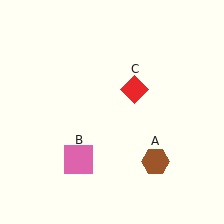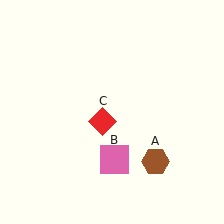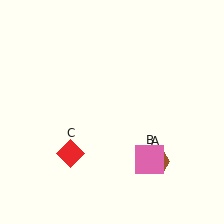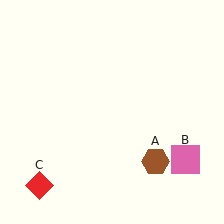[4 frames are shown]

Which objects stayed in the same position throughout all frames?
Brown hexagon (object A) remained stationary.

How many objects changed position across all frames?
2 objects changed position: pink square (object B), red diamond (object C).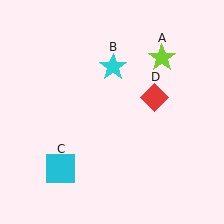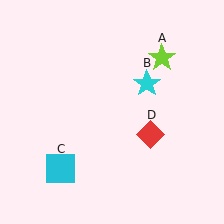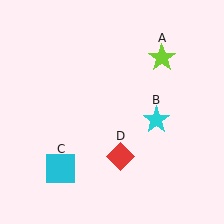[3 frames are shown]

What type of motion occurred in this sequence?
The cyan star (object B), red diamond (object D) rotated clockwise around the center of the scene.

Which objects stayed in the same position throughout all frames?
Lime star (object A) and cyan square (object C) remained stationary.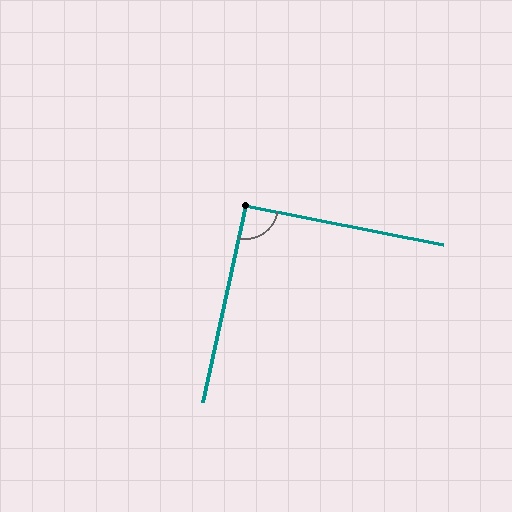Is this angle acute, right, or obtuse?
It is approximately a right angle.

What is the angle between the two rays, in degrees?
Approximately 91 degrees.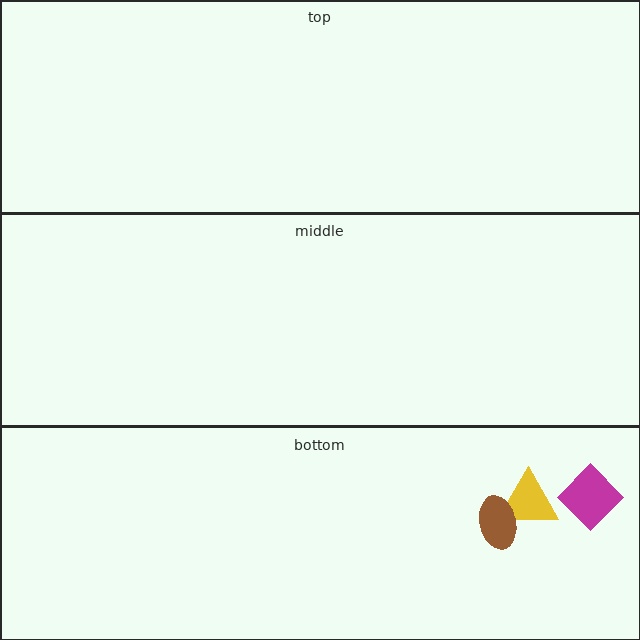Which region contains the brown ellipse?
The bottom region.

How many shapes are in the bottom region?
3.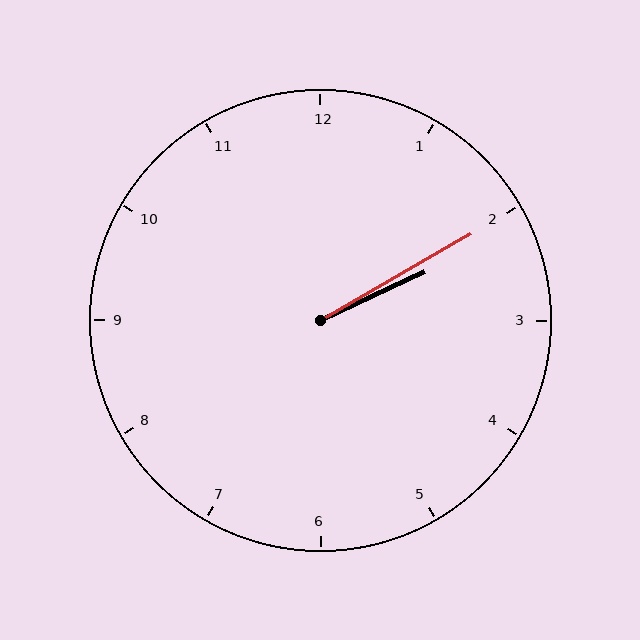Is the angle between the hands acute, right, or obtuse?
It is acute.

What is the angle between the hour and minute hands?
Approximately 5 degrees.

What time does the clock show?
2:10.